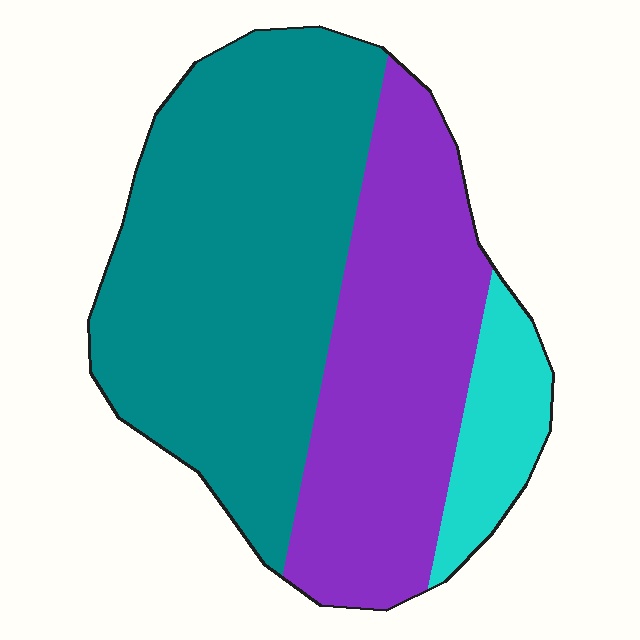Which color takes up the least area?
Cyan, at roughly 10%.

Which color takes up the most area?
Teal, at roughly 55%.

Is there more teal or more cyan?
Teal.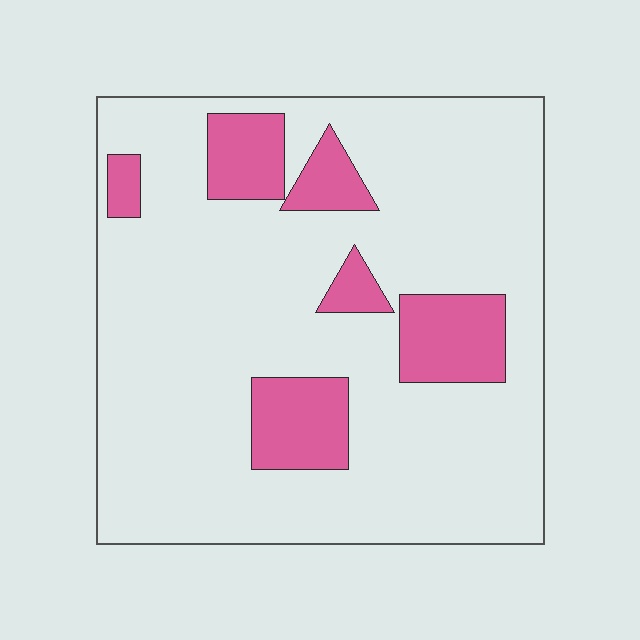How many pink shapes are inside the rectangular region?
6.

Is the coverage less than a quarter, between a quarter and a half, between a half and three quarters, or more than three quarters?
Less than a quarter.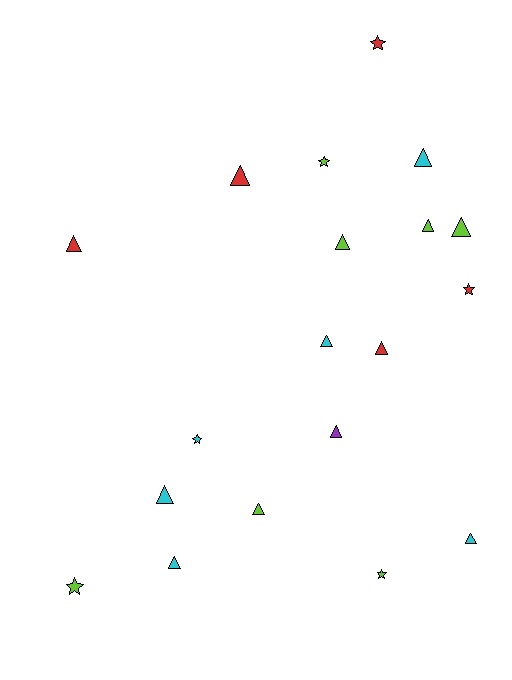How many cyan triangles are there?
There are 5 cyan triangles.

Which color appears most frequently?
Lime, with 7 objects.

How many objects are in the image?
There are 19 objects.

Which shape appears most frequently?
Triangle, with 13 objects.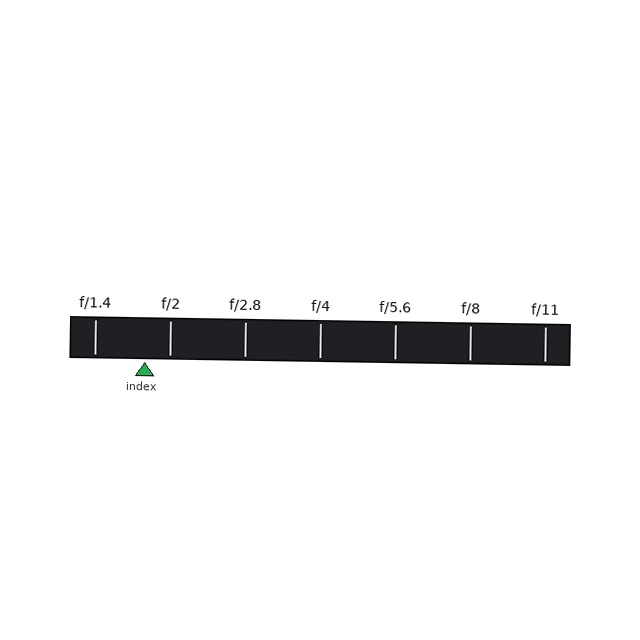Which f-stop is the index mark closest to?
The index mark is closest to f/2.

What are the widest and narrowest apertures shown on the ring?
The widest aperture shown is f/1.4 and the narrowest is f/11.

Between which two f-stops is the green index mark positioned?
The index mark is between f/1.4 and f/2.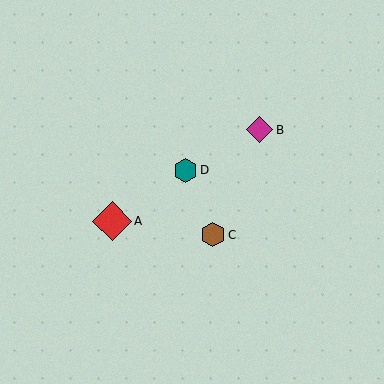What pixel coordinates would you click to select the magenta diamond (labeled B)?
Click at (259, 130) to select the magenta diamond B.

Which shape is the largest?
The red diamond (labeled A) is the largest.